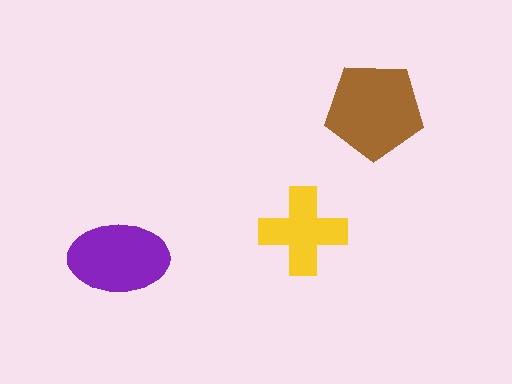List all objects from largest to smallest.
The brown pentagon, the purple ellipse, the yellow cross.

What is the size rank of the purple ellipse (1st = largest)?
2nd.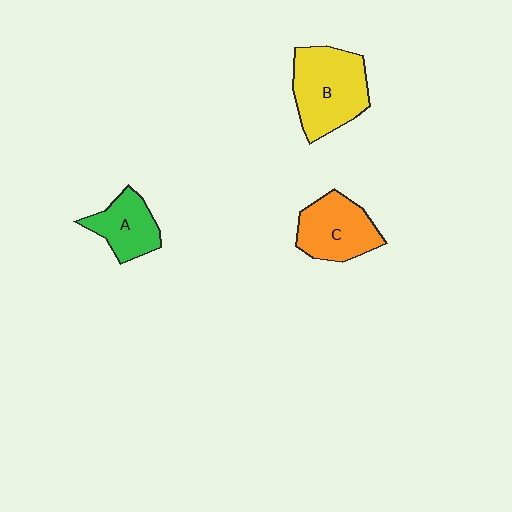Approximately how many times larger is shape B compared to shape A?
Approximately 1.7 times.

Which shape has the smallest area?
Shape A (green).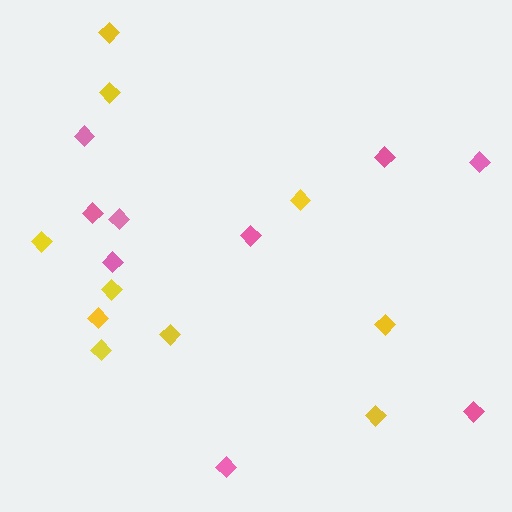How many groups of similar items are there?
There are 2 groups: one group of pink diamonds (9) and one group of yellow diamonds (10).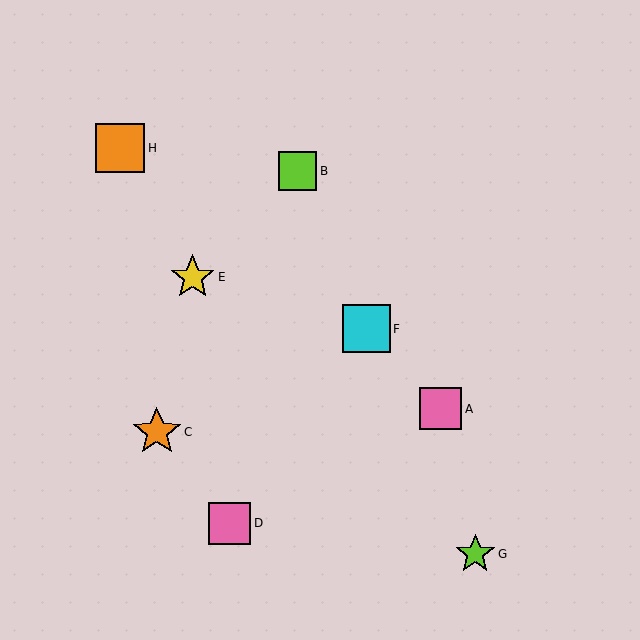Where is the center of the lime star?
The center of the lime star is at (475, 554).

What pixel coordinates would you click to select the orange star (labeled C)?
Click at (157, 432) to select the orange star C.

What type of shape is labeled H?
Shape H is an orange square.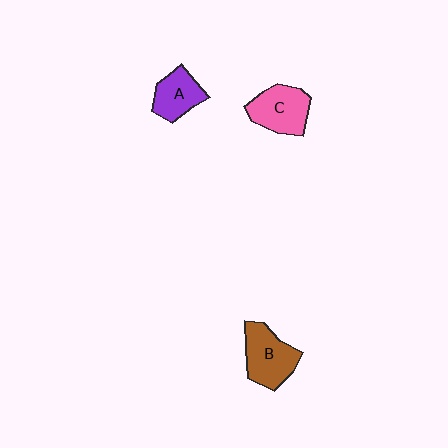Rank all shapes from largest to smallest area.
From largest to smallest: B (brown), C (pink), A (purple).